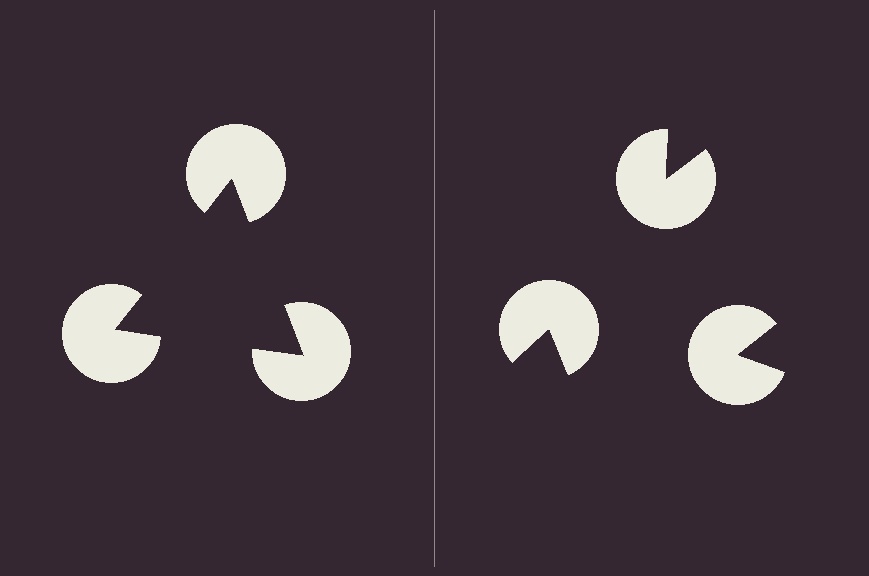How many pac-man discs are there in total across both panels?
6 — 3 on each side.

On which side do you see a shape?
An illusory triangle appears on the left side. On the right side the wedge cuts are rotated, so no coherent shape forms.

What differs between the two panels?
The pac-man discs are positioned identically on both sides; only the wedge orientations differ. On the left they align to a triangle; on the right they are misaligned.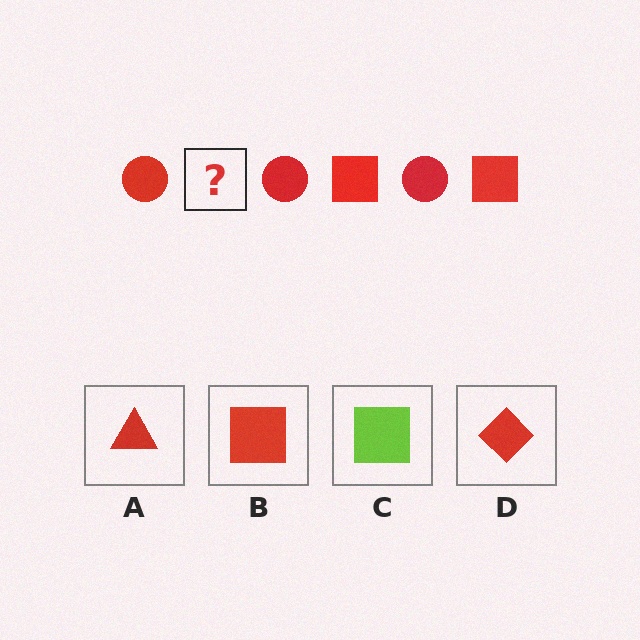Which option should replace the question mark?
Option B.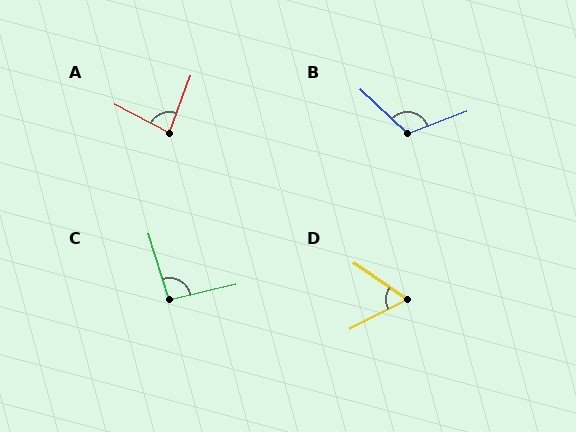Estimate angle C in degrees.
Approximately 95 degrees.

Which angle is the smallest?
D, at approximately 62 degrees.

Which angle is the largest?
B, at approximately 116 degrees.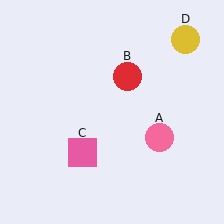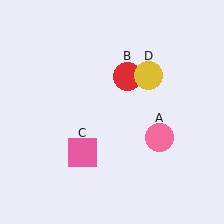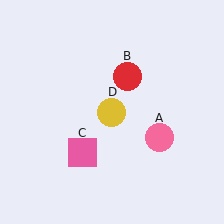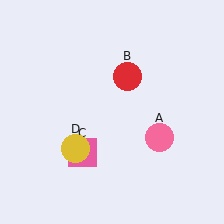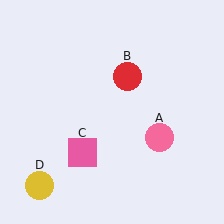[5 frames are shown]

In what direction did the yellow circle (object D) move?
The yellow circle (object D) moved down and to the left.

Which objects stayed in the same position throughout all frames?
Pink circle (object A) and red circle (object B) and pink square (object C) remained stationary.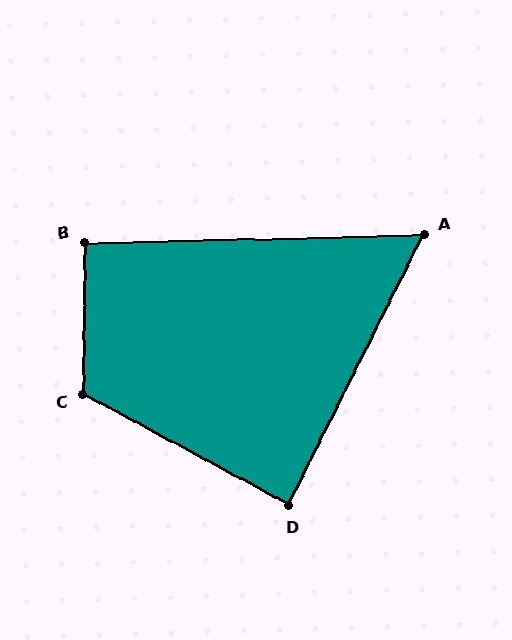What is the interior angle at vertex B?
Approximately 92 degrees (approximately right).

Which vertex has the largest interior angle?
C, at approximately 118 degrees.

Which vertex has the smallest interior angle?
A, at approximately 62 degrees.